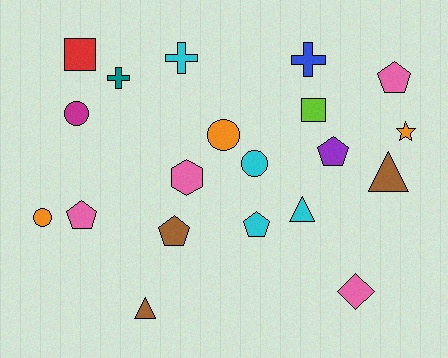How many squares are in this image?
There are 2 squares.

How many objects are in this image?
There are 20 objects.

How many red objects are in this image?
There is 1 red object.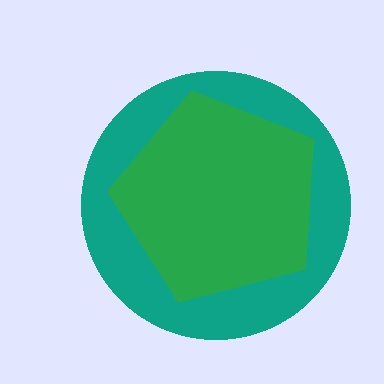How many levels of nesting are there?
2.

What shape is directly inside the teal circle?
The green pentagon.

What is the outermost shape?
The teal circle.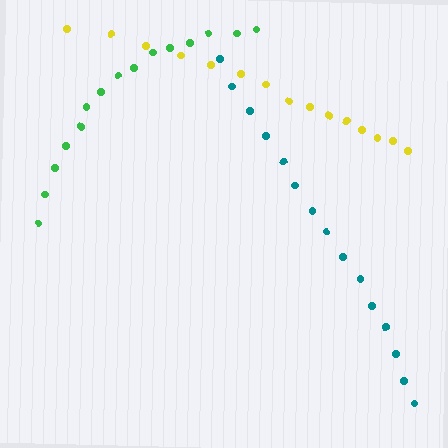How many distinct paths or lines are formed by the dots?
There are 3 distinct paths.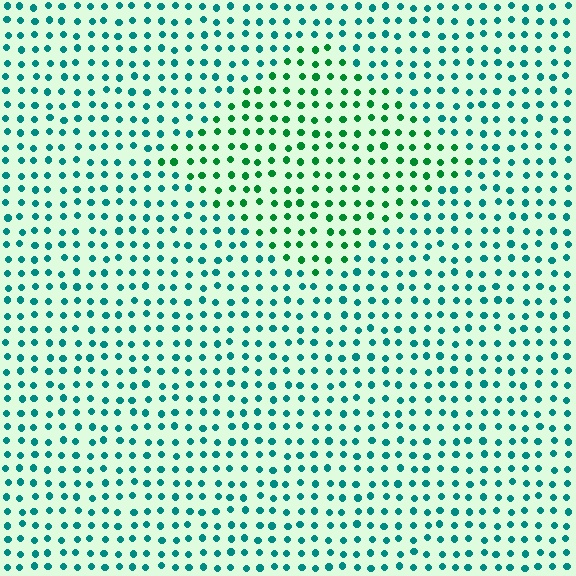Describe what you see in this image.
The image is filled with small teal elements in a uniform arrangement. A diamond-shaped region is visible where the elements are tinted to a slightly different hue, forming a subtle color boundary.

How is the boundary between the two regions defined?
The boundary is defined purely by a slight shift in hue (about 38 degrees). Spacing, size, and orientation are identical on both sides.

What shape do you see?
I see a diamond.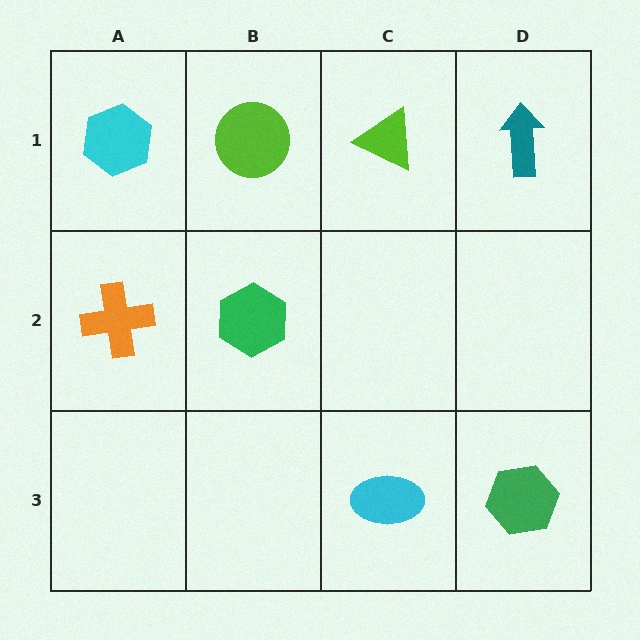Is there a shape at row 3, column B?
No, that cell is empty.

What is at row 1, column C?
A lime triangle.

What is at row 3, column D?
A green hexagon.